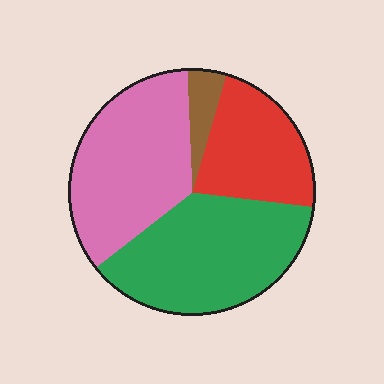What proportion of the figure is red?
Red covers around 20% of the figure.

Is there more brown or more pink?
Pink.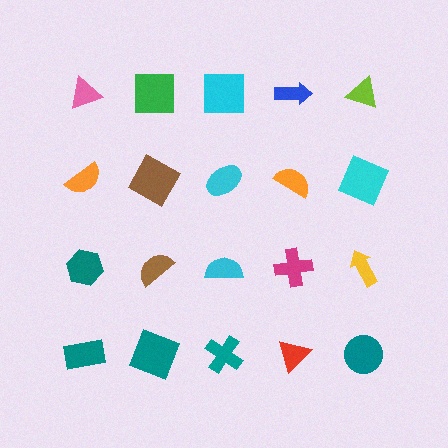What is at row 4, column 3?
A teal cross.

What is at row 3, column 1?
A teal hexagon.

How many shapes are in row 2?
5 shapes.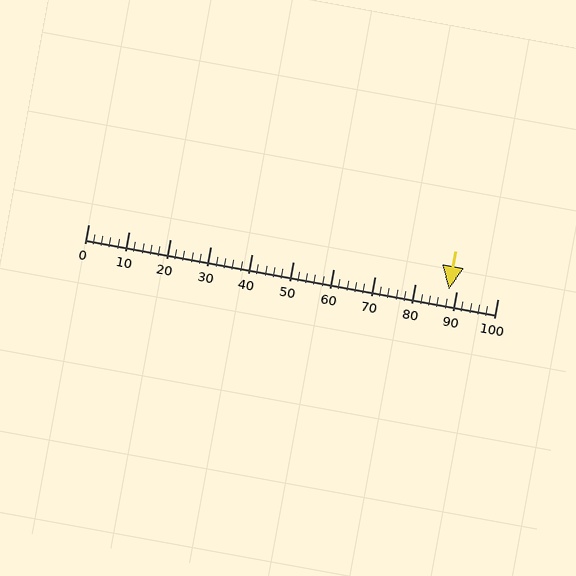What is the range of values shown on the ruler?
The ruler shows values from 0 to 100.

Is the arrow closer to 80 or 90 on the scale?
The arrow is closer to 90.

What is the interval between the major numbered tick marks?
The major tick marks are spaced 10 units apart.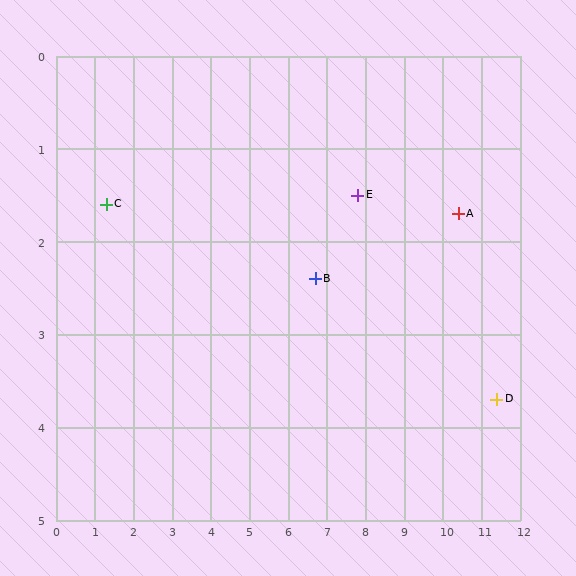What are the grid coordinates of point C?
Point C is at approximately (1.3, 1.6).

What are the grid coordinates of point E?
Point E is at approximately (7.8, 1.5).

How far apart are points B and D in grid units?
Points B and D are about 4.9 grid units apart.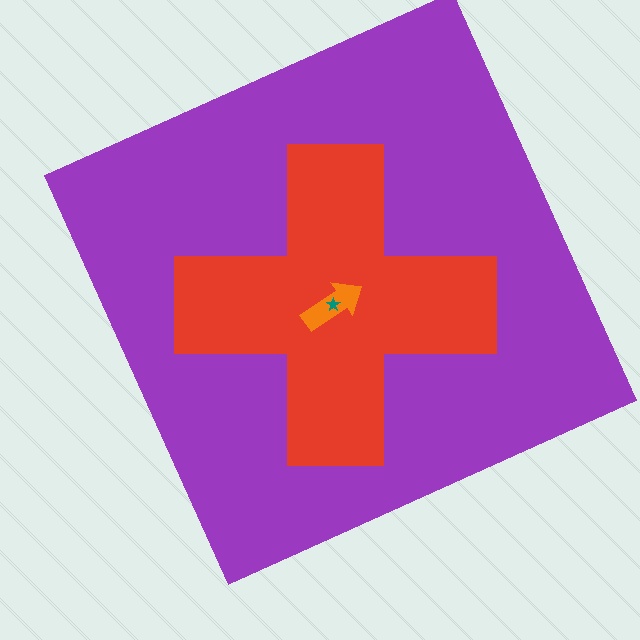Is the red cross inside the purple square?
Yes.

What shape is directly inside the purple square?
The red cross.